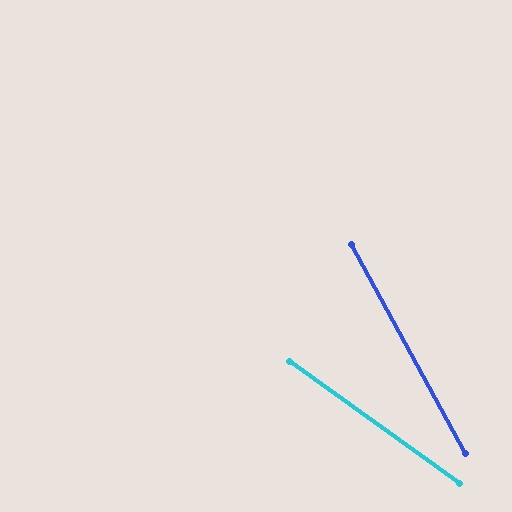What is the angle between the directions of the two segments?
Approximately 26 degrees.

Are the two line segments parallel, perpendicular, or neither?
Neither parallel nor perpendicular — they differ by about 26°.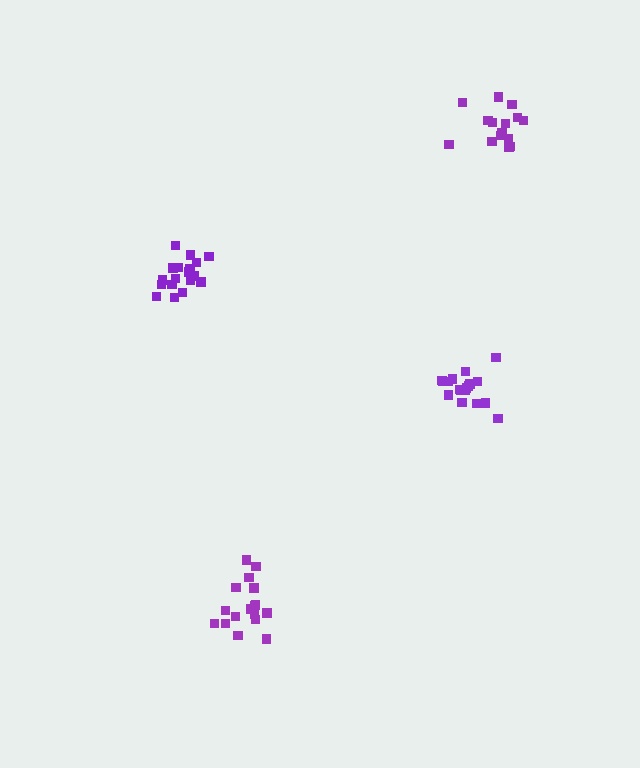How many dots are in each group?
Group 1: 18 dots, Group 2: 15 dots, Group 3: 18 dots, Group 4: 18 dots (69 total).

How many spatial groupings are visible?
There are 4 spatial groupings.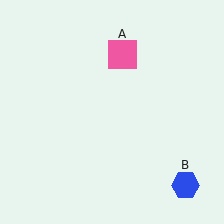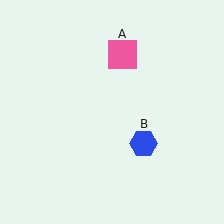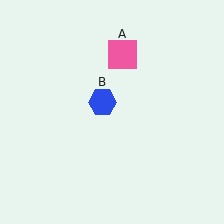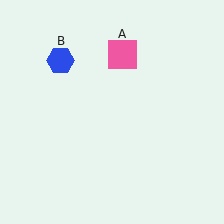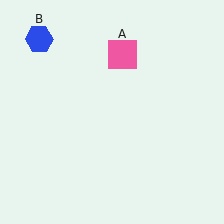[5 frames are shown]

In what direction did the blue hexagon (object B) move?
The blue hexagon (object B) moved up and to the left.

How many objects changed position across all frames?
1 object changed position: blue hexagon (object B).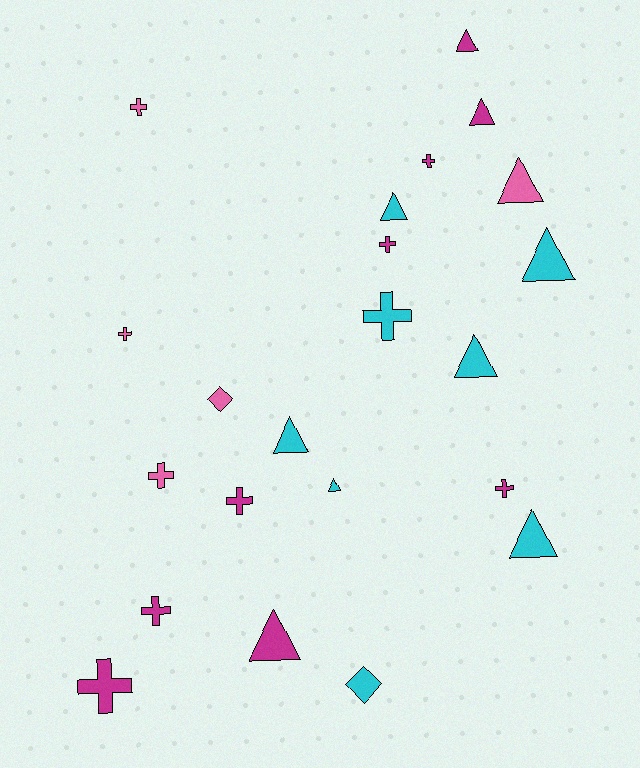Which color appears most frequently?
Magenta, with 9 objects.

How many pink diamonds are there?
There is 1 pink diamond.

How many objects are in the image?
There are 22 objects.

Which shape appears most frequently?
Triangle, with 10 objects.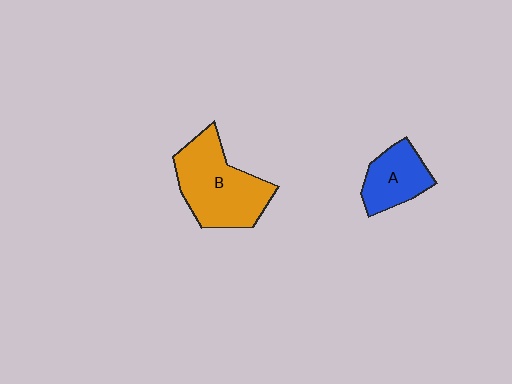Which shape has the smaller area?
Shape A (blue).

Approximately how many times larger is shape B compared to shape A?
Approximately 1.8 times.